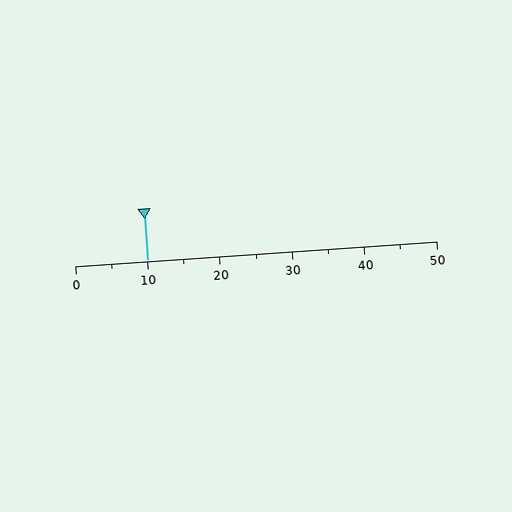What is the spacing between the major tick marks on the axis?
The major ticks are spaced 10 apart.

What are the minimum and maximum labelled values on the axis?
The axis runs from 0 to 50.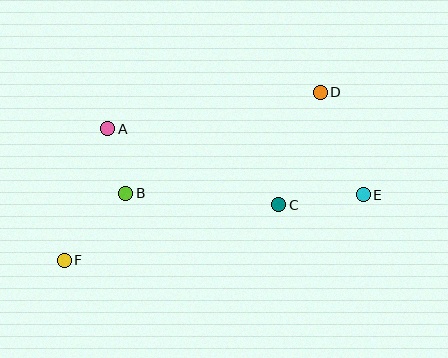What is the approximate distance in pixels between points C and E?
The distance between C and E is approximately 85 pixels.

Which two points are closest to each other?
Points A and B are closest to each other.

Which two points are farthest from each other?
Points D and F are farthest from each other.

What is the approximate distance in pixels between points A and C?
The distance between A and C is approximately 187 pixels.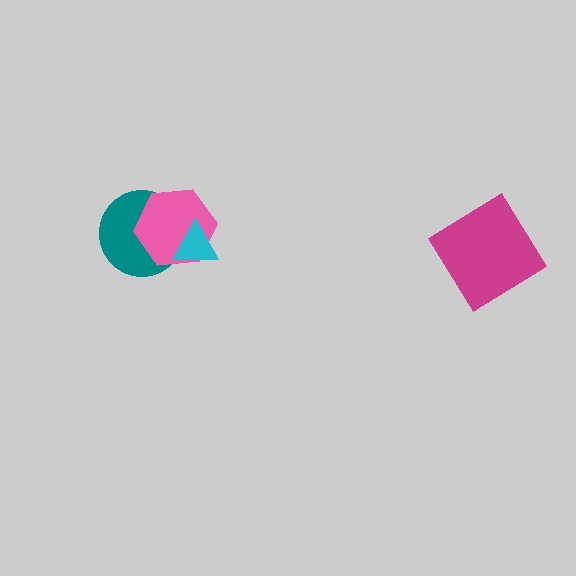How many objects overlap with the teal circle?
2 objects overlap with the teal circle.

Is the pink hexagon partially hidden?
Yes, it is partially covered by another shape.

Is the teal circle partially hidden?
Yes, it is partially covered by another shape.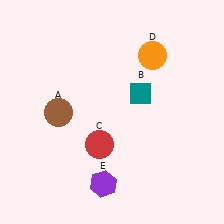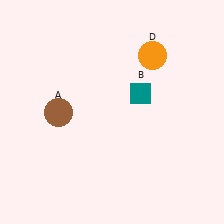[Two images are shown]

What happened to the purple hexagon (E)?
The purple hexagon (E) was removed in Image 2. It was in the bottom-left area of Image 1.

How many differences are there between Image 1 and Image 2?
There are 2 differences between the two images.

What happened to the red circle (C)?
The red circle (C) was removed in Image 2. It was in the bottom-left area of Image 1.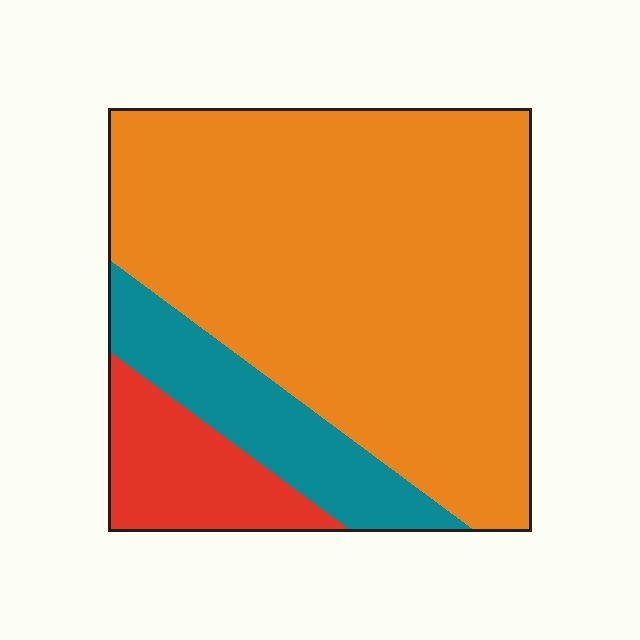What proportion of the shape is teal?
Teal covers roughly 15% of the shape.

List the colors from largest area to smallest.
From largest to smallest: orange, teal, red.